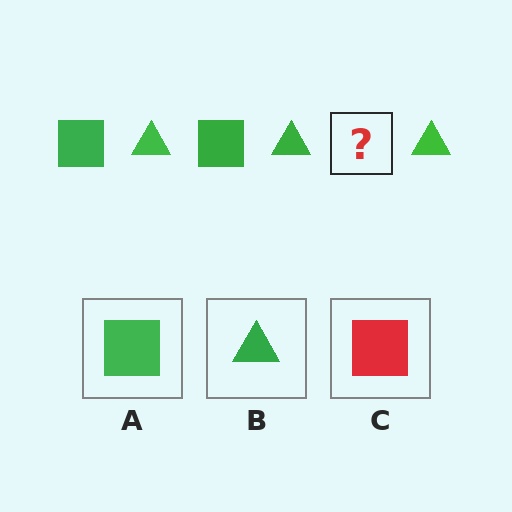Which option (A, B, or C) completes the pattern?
A.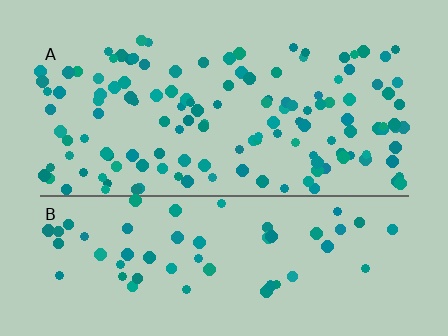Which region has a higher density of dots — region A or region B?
A (the top).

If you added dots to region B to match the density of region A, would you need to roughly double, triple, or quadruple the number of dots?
Approximately double.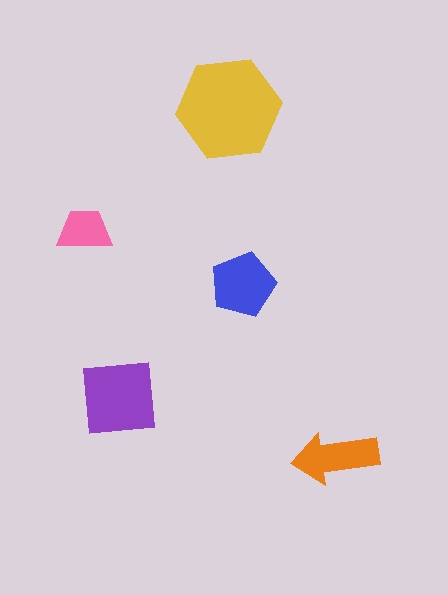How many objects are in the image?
There are 5 objects in the image.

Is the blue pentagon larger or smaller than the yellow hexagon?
Smaller.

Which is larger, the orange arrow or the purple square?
The purple square.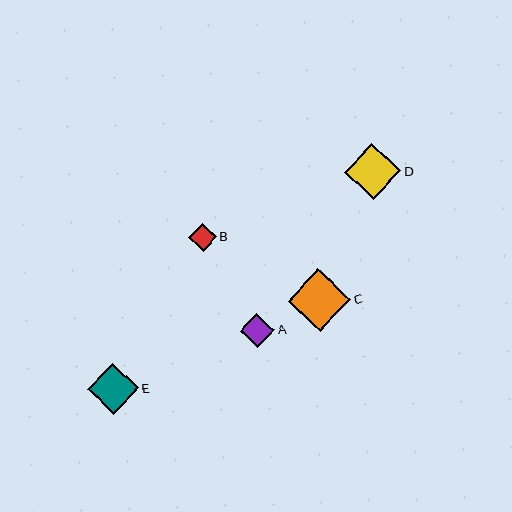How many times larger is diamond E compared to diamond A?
Diamond E is approximately 1.5 times the size of diamond A.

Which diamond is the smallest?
Diamond B is the smallest with a size of approximately 27 pixels.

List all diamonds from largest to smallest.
From largest to smallest: C, D, E, A, B.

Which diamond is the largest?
Diamond C is the largest with a size of approximately 63 pixels.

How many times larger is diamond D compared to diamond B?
Diamond D is approximately 2.0 times the size of diamond B.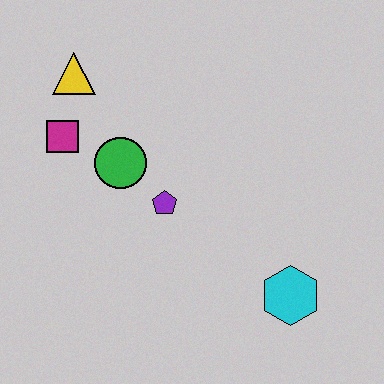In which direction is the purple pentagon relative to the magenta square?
The purple pentagon is to the right of the magenta square.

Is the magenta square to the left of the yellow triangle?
Yes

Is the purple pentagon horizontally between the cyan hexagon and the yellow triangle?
Yes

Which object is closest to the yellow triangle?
The magenta square is closest to the yellow triangle.